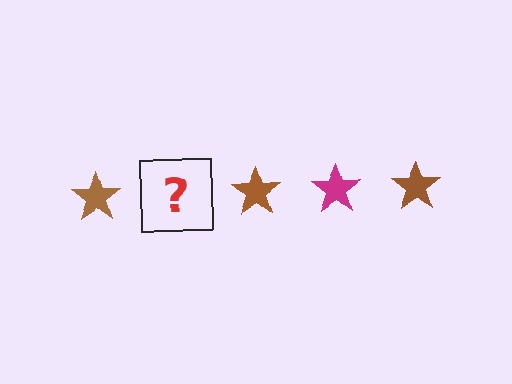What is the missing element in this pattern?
The missing element is a magenta star.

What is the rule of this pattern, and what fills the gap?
The rule is that the pattern cycles through brown, magenta stars. The gap should be filled with a magenta star.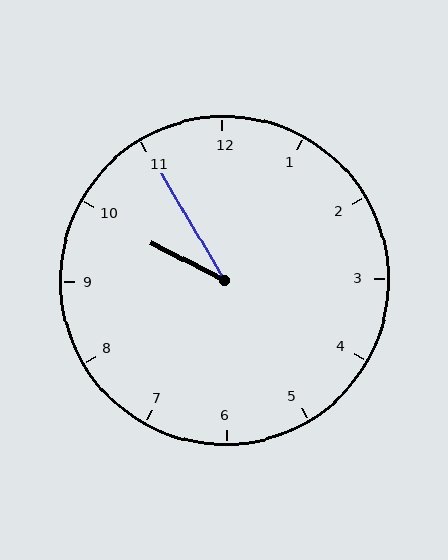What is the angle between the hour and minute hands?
Approximately 32 degrees.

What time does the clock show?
9:55.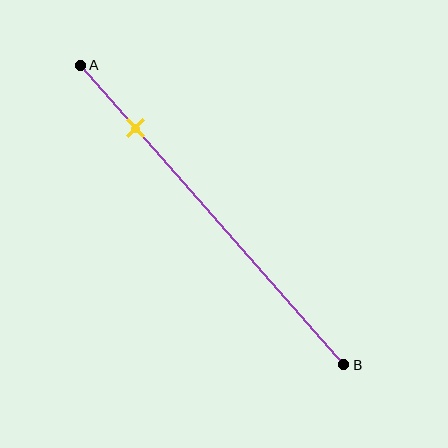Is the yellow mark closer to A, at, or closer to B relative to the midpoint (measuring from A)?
The yellow mark is closer to point A than the midpoint of segment AB.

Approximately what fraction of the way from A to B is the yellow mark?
The yellow mark is approximately 20% of the way from A to B.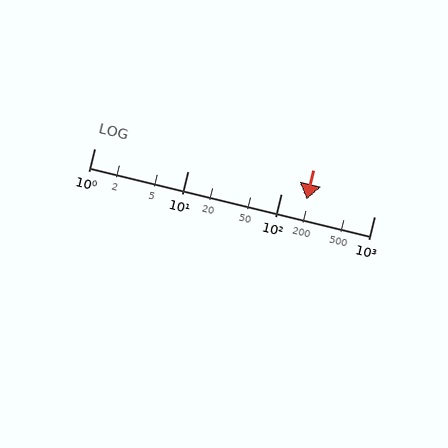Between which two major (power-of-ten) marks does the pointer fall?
The pointer is between 100 and 1000.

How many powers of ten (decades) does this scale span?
The scale spans 3 decades, from 1 to 1000.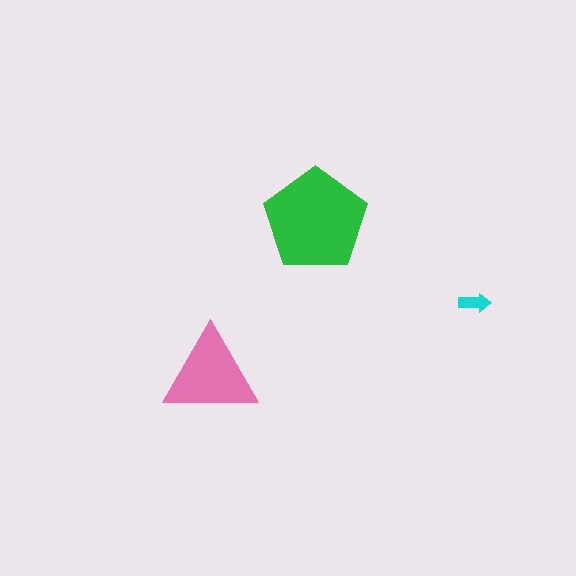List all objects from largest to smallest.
The green pentagon, the pink triangle, the cyan arrow.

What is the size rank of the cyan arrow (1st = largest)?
3rd.